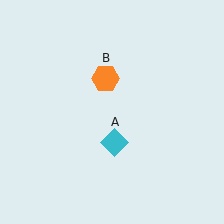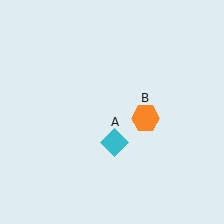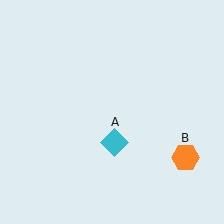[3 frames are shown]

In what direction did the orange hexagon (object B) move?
The orange hexagon (object B) moved down and to the right.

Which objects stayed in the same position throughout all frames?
Cyan diamond (object A) remained stationary.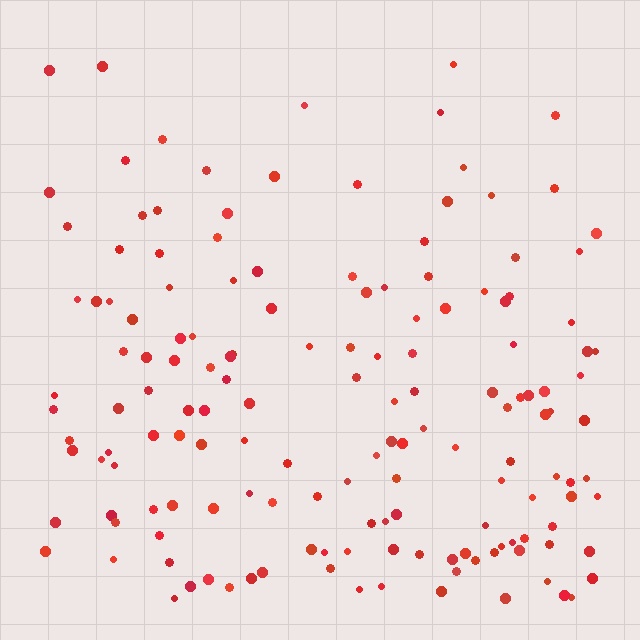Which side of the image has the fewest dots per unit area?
The top.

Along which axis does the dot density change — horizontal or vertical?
Vertical.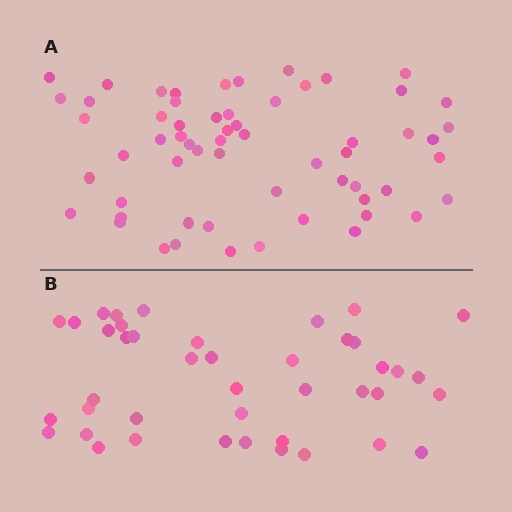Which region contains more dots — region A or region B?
Region A (the top region) has more dots.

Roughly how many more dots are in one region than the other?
Region A has approximately 20 more dots than region B.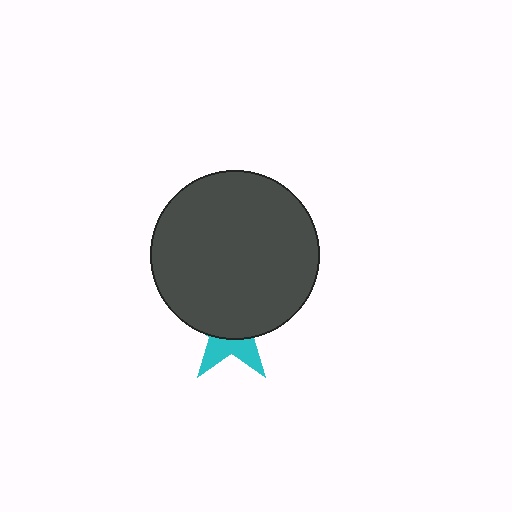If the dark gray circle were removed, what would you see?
You would see the complete cyan star.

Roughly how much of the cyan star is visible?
A small part of it is visible (roughly 34%).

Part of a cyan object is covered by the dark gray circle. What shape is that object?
It is a star.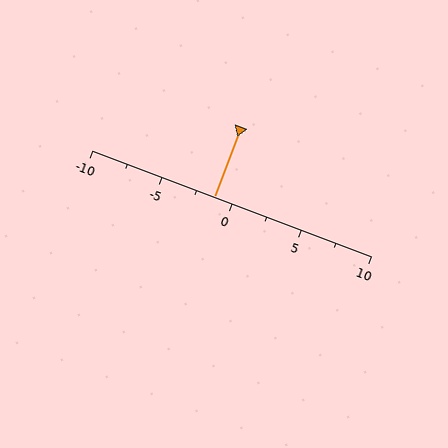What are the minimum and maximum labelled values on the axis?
The axis runs from -10 to 10.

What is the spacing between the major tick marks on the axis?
The major ticks are spaced 5 apart.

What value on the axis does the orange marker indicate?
The marker indicates approximately -1.2.